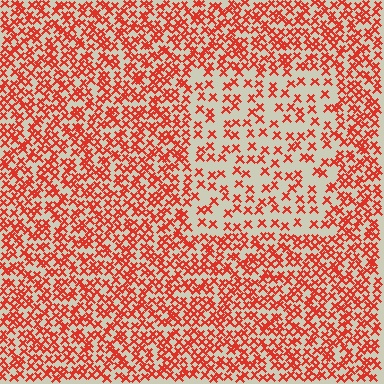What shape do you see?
I see a rectangle.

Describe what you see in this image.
The image contains small red elements arranged at two different densities. A rectangle-shaped region is visible where the elements are less densely packed than the surrounding area.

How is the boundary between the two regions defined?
The boundary is defined by a change in element density (approximately 2.2x ratio). All elements are the same color, size, and shape.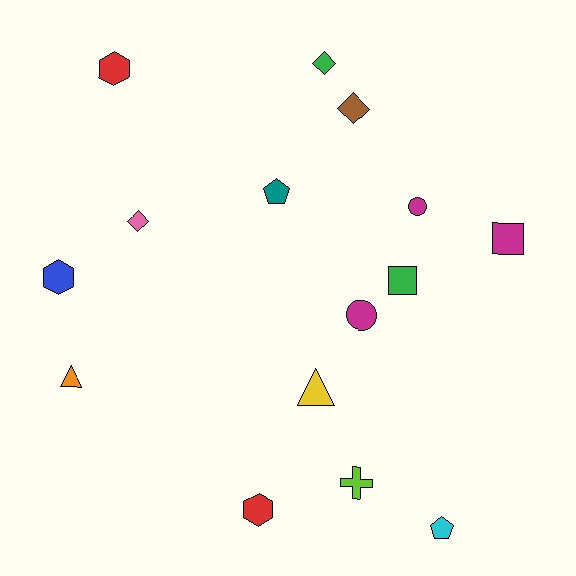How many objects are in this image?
There are 15 objects.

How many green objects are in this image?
There are 2 green objects.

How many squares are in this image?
There are 2 squares.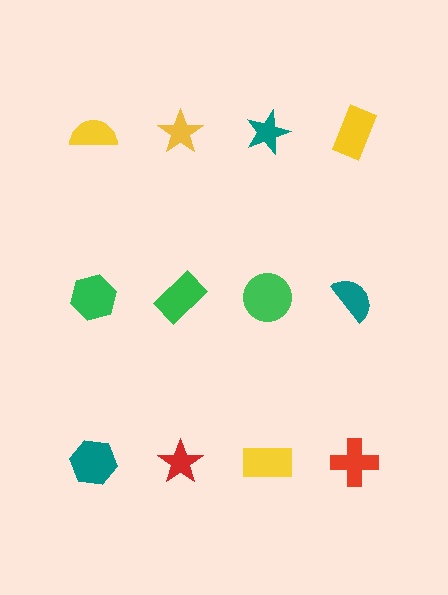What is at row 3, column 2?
A red star.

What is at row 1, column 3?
A teal star.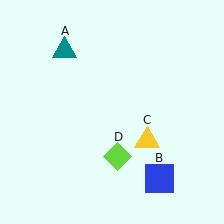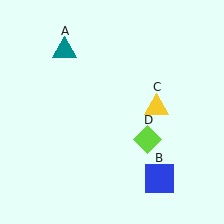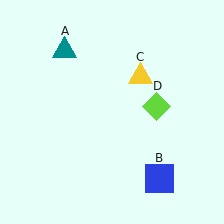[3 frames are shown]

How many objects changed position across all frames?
2 objects changed position: yellow triangle (object C), lime diamond (object D).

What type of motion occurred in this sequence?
The yellow triangle (object C), lime diamond (object D) rotated counterclockwise around the center of the scene.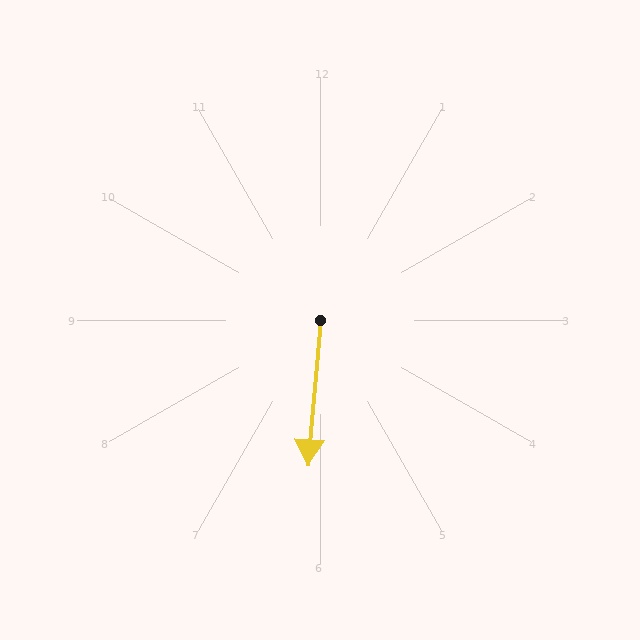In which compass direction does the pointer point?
South.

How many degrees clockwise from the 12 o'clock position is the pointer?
Approximately 185 degrees.